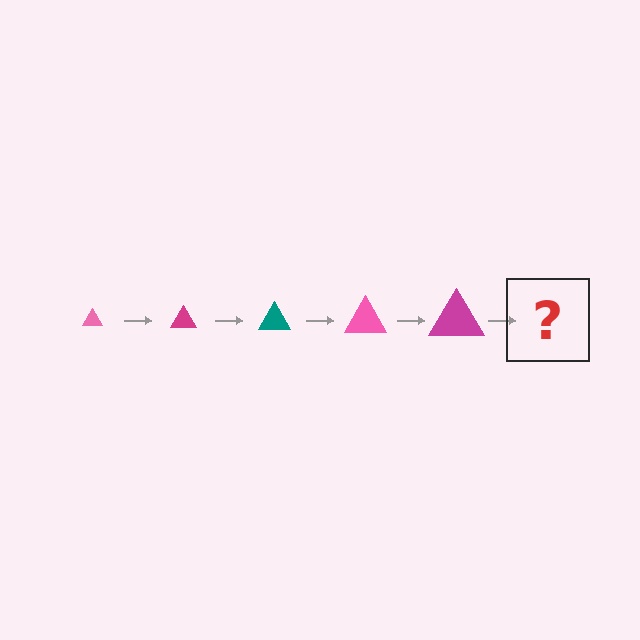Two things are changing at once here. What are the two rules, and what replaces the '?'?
The two rules are that the triangle grows larger each step and the color cycles through pink, magenta, and teal. The '?' should be a teal triangle, larger than the previous one.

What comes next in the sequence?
The next element should be a teal triangle, larger than the previous one.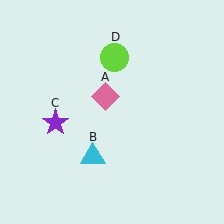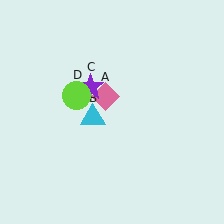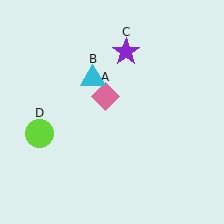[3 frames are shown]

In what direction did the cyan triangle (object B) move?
The cyan triangle (object B) moved up.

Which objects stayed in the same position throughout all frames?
Pink diamond (object A) remained stationary.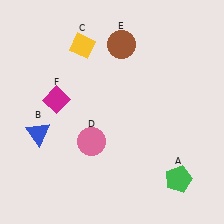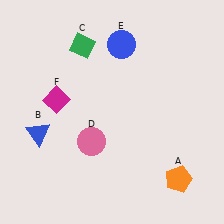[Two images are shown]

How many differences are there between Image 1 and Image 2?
There are 3 differences between the two images.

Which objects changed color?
A changed from green to orange. C changed from yellow to green. E changed from brown to blue.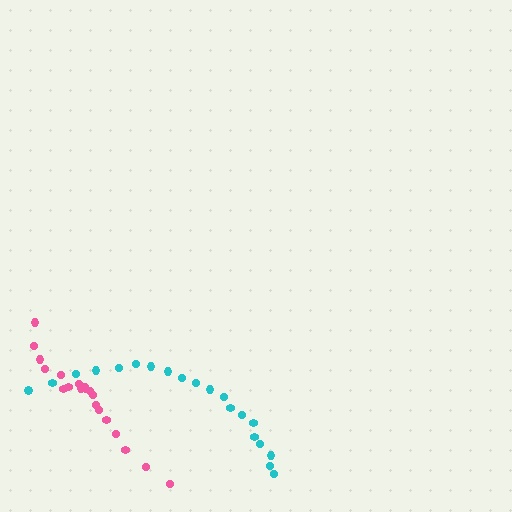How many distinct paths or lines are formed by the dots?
There are 2 distinct paths.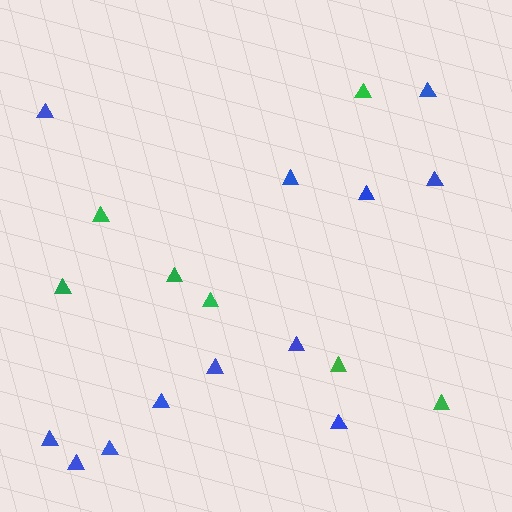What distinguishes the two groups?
There are 2 groups: one group of green triangles (7) and one group of blue triangles (12).